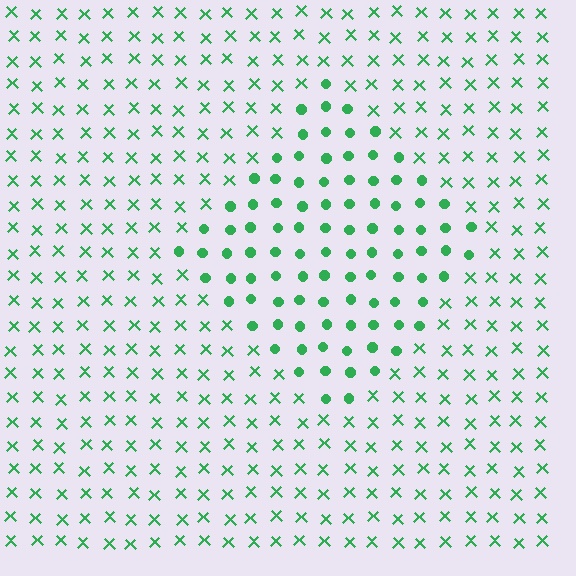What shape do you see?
I see a diamond.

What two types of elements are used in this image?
The image uses circles inside the diamond region and X marks outside it.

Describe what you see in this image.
The image is filled with small green elements arranged in a uniform grid. A diamond-shaped region contains circles, while the surrounding area contains X marks. The boundary is defined purely by the change in element shape.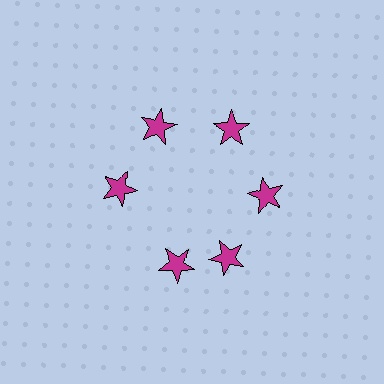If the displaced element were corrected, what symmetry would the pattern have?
It would have 6-fold rotational symmetry — the pattern would map onto itself every 60 degrees.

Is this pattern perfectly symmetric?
No. The 6 magenta stars are arranged in a ring, but one element near the 7 o'clock position is rotated out of alignment along the ring, breaking the 6-fold rotational symmetry.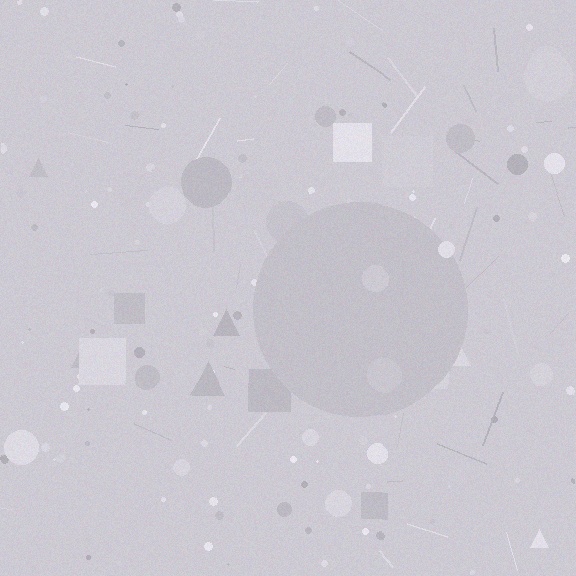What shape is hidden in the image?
A circle is hidden in the image.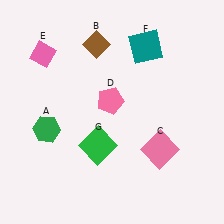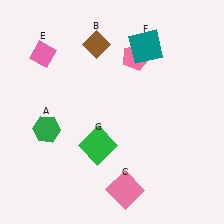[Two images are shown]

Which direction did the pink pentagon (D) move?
The pink pentagon (D) moved up.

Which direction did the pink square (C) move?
The pink square (C) moved down.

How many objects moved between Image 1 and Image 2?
2 objects moved between the two images.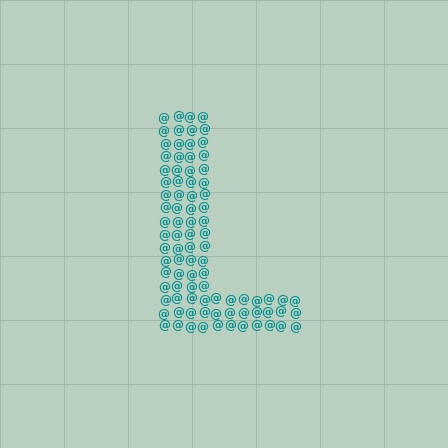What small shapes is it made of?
It is made of small at signs.